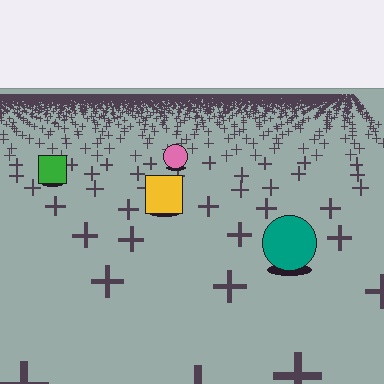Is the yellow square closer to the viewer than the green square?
Yes. The yellow square is closer — you can tell from the texture gradient: the ground texture is coarser near it.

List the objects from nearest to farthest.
From nearest to farthest: the teal circle, the yellow square, the green square, the pink circle.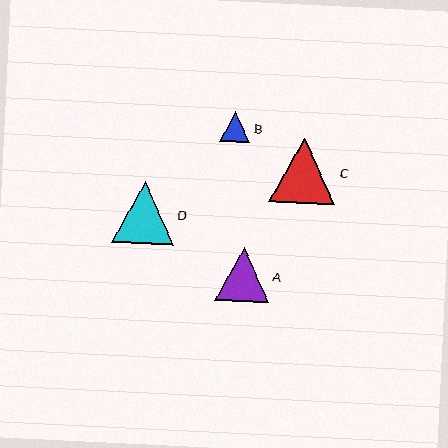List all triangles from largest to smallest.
From largest to smallest: C, D, A, B.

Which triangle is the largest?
Triangle C is the largest with a size of approximately 66 pixels.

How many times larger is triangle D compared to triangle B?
Triangle D is approximately 2.0 times the size of triangle B.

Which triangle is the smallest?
Triangle B is the smallest with a size of approximately 30 pixels.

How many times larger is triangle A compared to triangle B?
Triangle A is approximately 1.8 times the size of triangle B.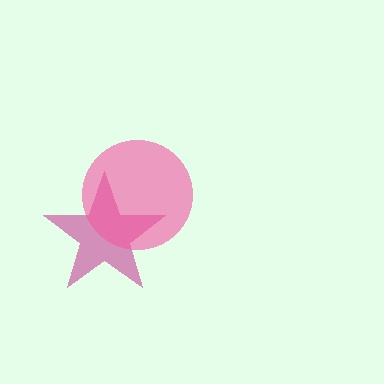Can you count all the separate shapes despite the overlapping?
Yes, there are 2 separate shapes.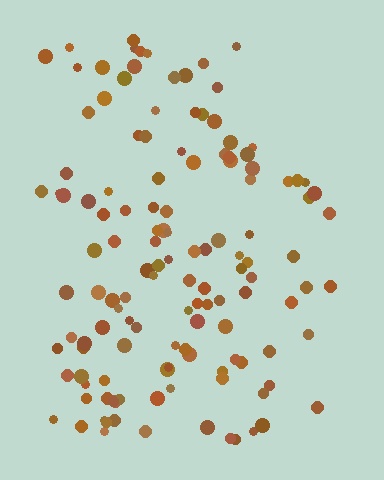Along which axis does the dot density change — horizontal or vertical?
Horizontal.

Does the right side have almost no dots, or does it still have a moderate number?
Still a moderate number, just noticeably fewer than the left.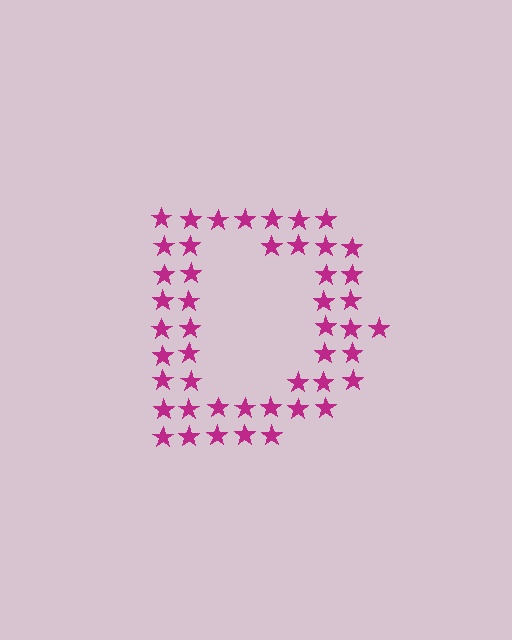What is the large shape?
The large shape is the letter D.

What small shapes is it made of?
It is made of small stars.